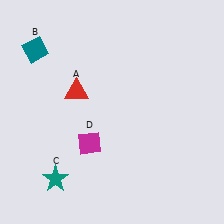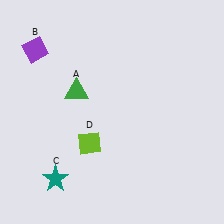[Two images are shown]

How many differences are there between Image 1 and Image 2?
There are 3 differences between the two images.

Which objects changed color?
A changed from red to green. B changed from teal to purple. D changed from magenta to lime.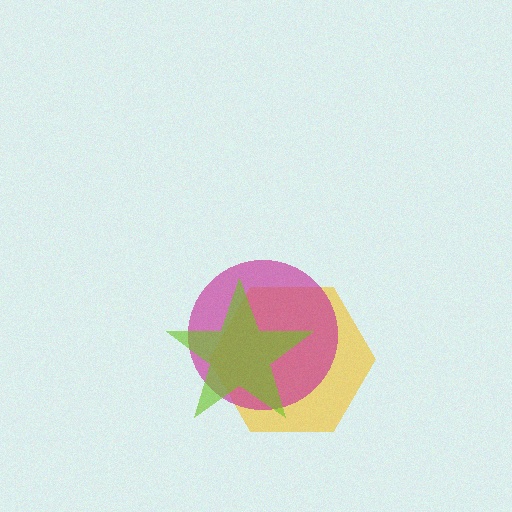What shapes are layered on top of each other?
The layered shapes are: a yellow hexagon, a magenta circle, a lime star.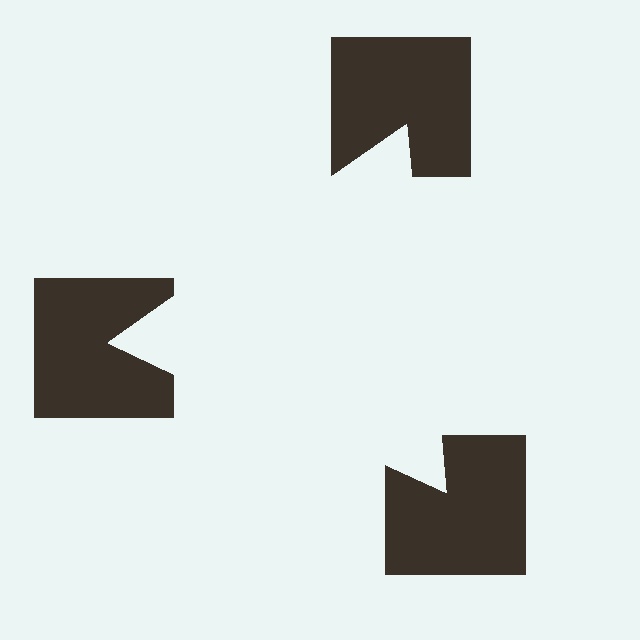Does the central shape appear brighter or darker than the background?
It typically appears slightly brighter than the background, even though no actual brightness change is drawn.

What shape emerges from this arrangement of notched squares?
An illusory triangle — its edges are inferred from the aligned wedge cuts in the notched squares, not physically drawn.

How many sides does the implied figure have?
3 sides.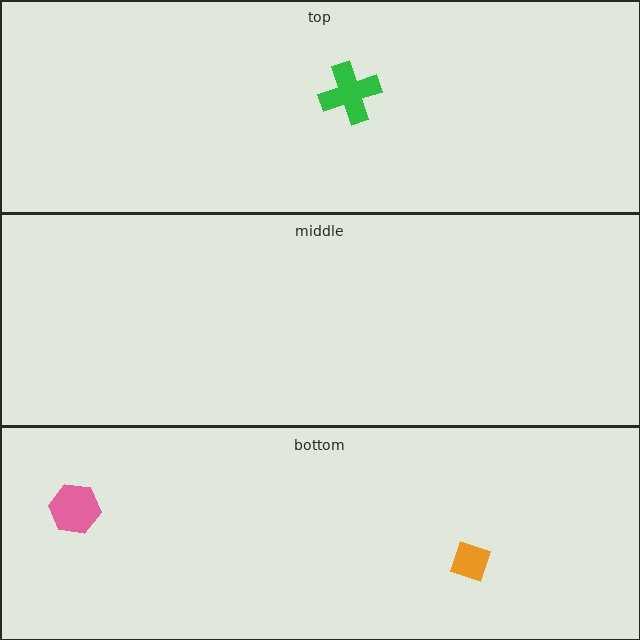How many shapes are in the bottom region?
2.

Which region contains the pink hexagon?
The bottom region.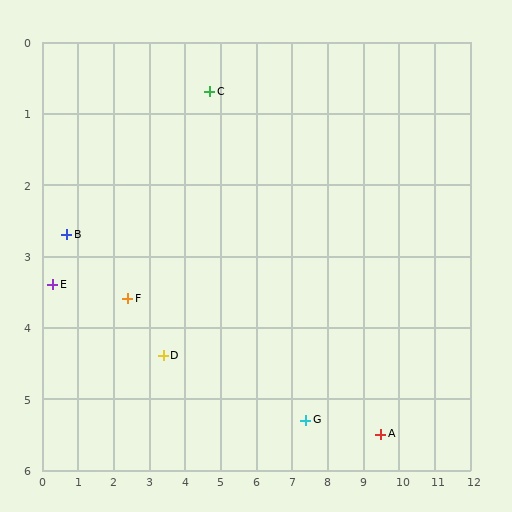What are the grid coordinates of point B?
Point B is at approximately (0.7, 2.7).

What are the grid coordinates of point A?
Point A is at approximately (9.5, 5.5).